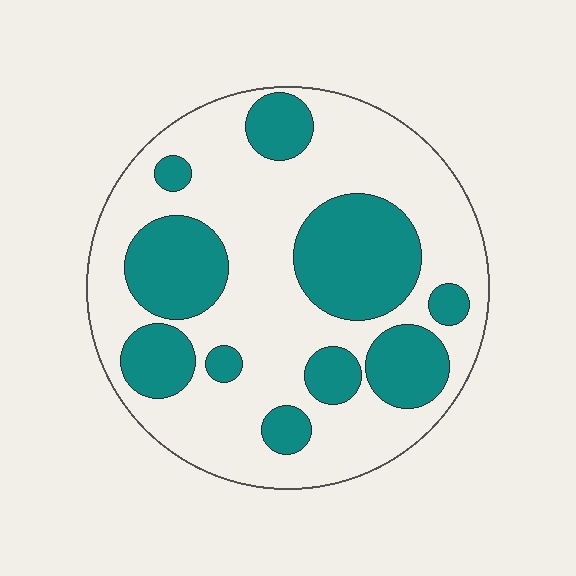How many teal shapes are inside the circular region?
10.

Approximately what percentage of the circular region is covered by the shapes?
Approximately 35%.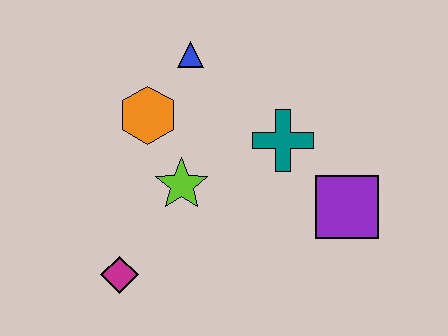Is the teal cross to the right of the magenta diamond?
Yes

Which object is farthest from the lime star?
The purple square is farthest from the lime star.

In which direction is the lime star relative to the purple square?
The lime star is to the left of the purple square.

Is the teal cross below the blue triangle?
Yes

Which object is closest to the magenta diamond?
The lime star is closest to the magenta diamond.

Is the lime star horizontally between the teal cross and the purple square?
No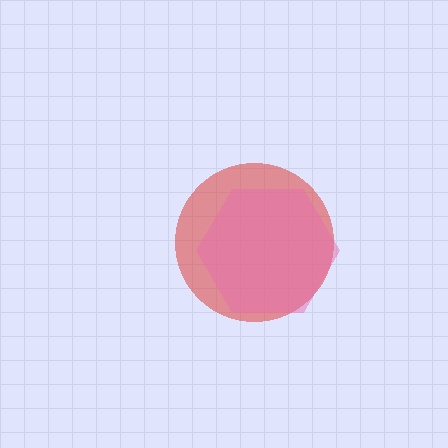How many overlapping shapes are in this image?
There are 2 overlapping shapes in the image.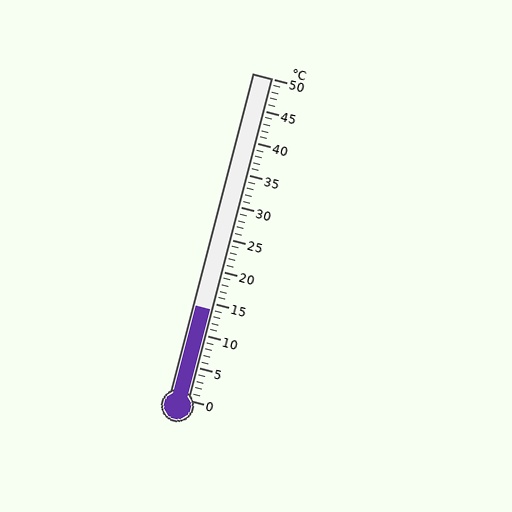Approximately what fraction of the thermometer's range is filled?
The thermometer is filled to approximately 30% of its range.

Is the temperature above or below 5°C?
The temperature is above 5°C.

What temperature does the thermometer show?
The thermometer shows approximately 14°C.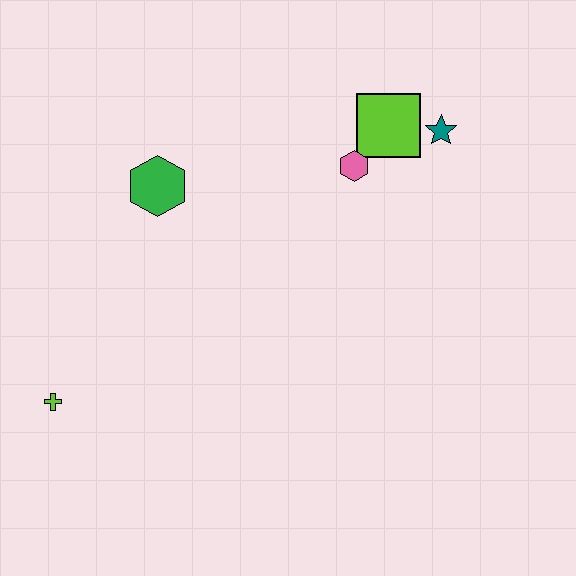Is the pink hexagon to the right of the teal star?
No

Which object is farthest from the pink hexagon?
The lime cross is farthest from the pink hexagon.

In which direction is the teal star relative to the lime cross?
The teal star is to the right of the lime cross.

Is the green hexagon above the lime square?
No